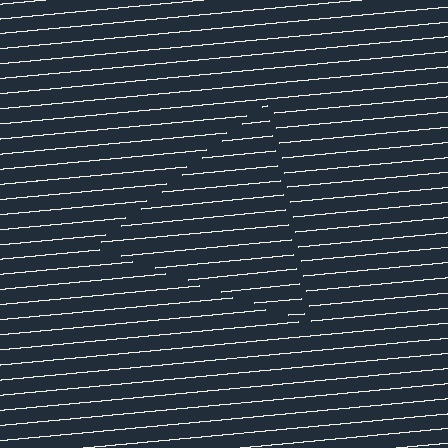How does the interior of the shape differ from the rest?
The interior of the shape contains the same grating, shifted by half a period — the contour is defined by the phase discontinuity where line-ends from the inner and outer gratings abut.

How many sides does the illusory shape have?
3 sides — the line-ends trace a triangle.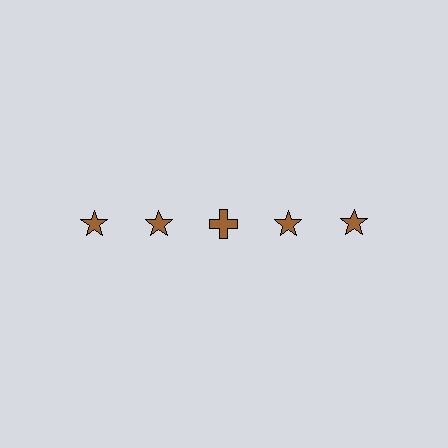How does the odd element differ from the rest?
It has a different shape: cross instead of star.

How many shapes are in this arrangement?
There are 5 shapes arranged in a grid pattern.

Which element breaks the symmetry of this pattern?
The brown cross in the top row, center column breaks the symmetry. All other shapes are brown stars.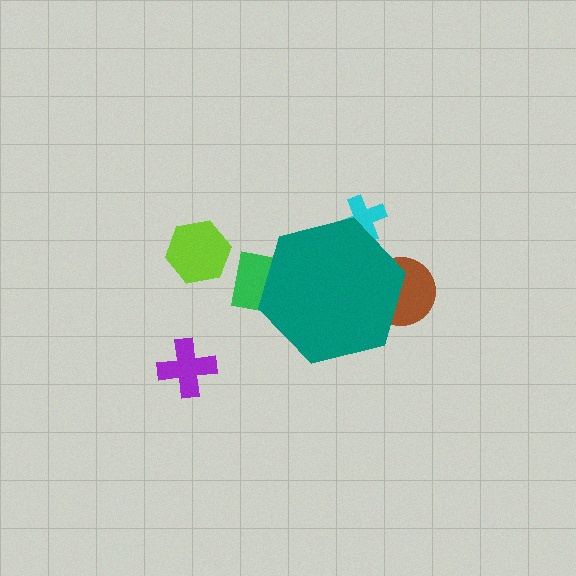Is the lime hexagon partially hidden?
No, the lime hexagon is fully visible.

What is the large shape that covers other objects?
A teal hexagon.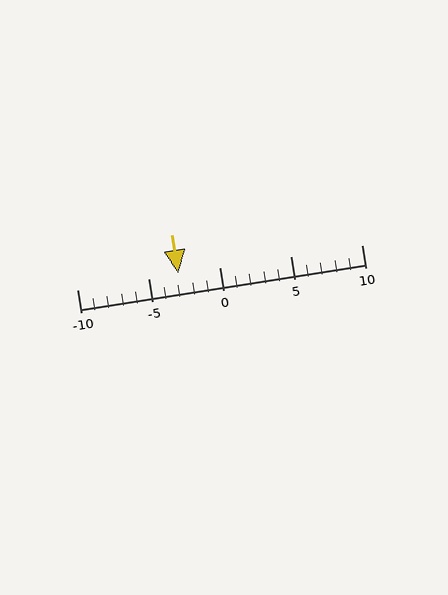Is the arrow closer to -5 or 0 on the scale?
The arrow is closer to -5.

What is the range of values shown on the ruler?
The ruler shows values from -10 to 10.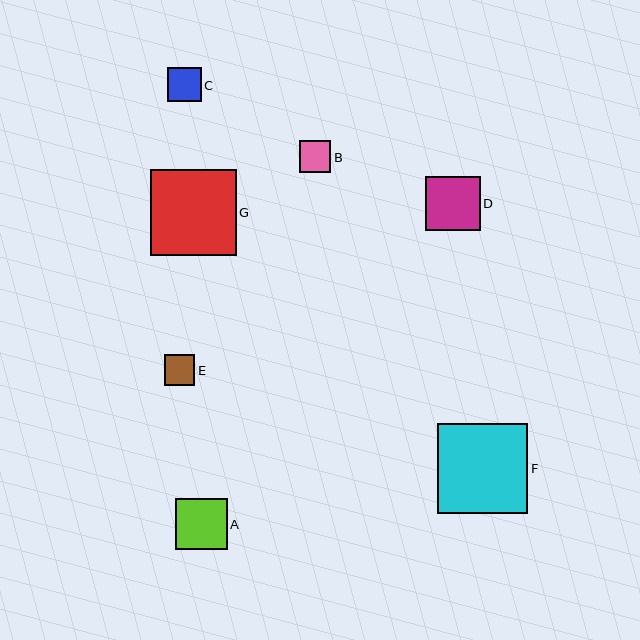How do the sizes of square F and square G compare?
Square F and square G are approximately the same size.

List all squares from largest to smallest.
From largest to smallest: F, G, D, A, C, B, E.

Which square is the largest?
Square F is the largest with a size of approximately 90 pixels.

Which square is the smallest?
Square E is the smallest with a size of approximately 31 pixels.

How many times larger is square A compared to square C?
Square A is approximately 1.5 times the size of square C.